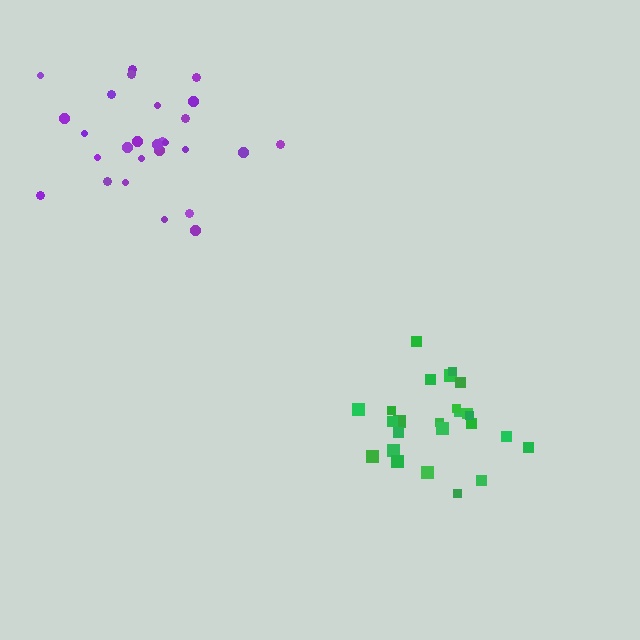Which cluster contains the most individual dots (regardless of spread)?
Purple (27).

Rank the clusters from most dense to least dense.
green, purple.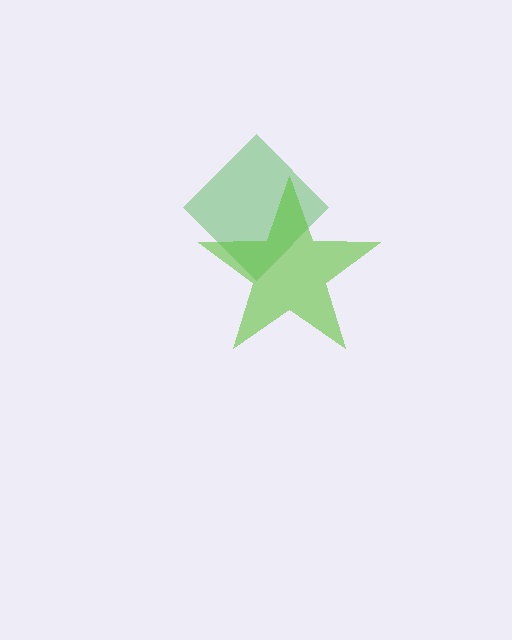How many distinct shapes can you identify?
There are 2 distinct shapes: a green diamond, a lime star.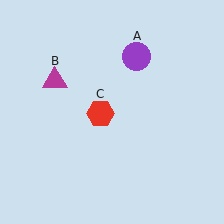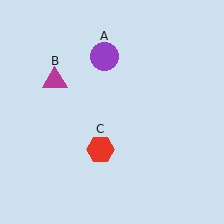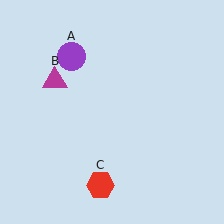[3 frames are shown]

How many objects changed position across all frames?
2 objects changed position: purple circle (object A), red hexagon (object C).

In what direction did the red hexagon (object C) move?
The red hexagon (object C) moved down.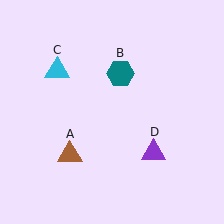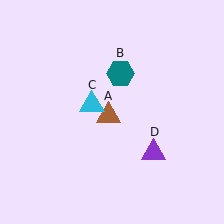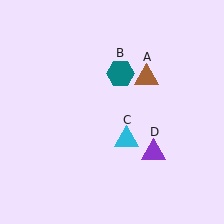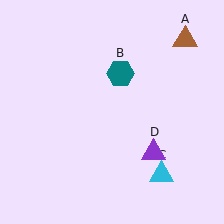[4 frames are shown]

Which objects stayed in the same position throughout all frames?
Teal hexagon (object B) and purple triangle (object D) remained stationary.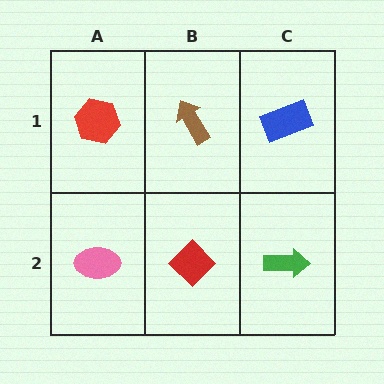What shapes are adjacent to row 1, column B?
A red diamond (row 2, column B), a red hexagon (row 1, column A), a blue rectangle (row 1, column C).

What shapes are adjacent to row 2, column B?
A brown arrow (row 1, column B), a pink ellipse (row 2, column A), a green arrow (row 2, column C).